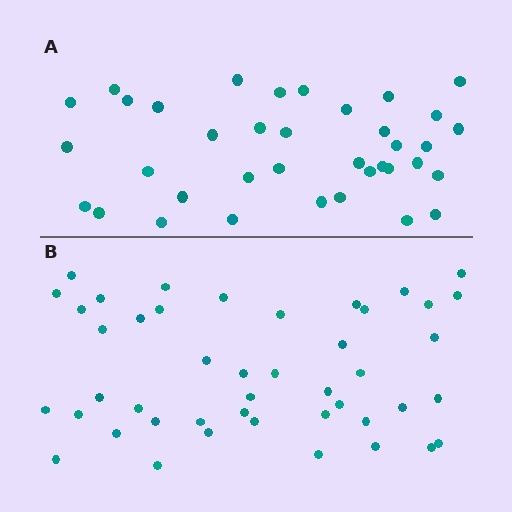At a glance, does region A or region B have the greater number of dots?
Region B (the bottom region) has more dots.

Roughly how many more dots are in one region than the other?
Region B has roughly 8 or so more dots than region A.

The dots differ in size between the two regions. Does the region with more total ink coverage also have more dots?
No. Region A has more total ink coverage because its dots are larger, but region B actually contains more individual dots. Total area can be misleading — the number of items is what matters here.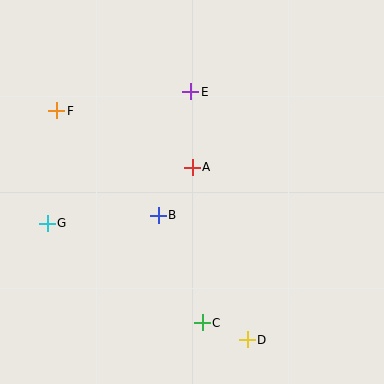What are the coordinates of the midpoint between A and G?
The midpoint between A and G is at (120, 195).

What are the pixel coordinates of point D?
Point D is at (247, 340).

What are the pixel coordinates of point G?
Point G is at (47, 223).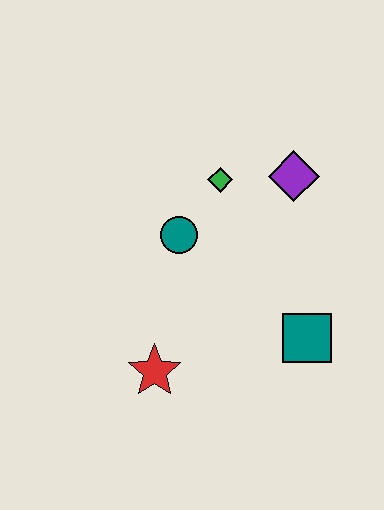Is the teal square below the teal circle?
Yes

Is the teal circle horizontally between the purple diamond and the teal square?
No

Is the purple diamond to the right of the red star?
Yes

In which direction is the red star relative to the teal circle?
The red star is below the teal circle.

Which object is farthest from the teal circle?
The teal square is farthest from the teal circle.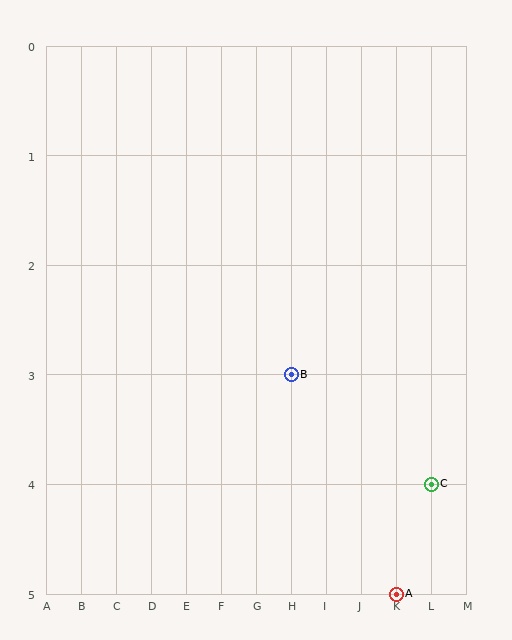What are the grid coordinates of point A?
Point A is at grid coordinates (K, 5).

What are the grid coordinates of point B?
Point B is at grid coordinates (H, 3).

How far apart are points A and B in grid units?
Points A and B are 3 columns and 2 rows apart (about 3.6 grid units diagonally).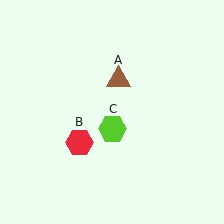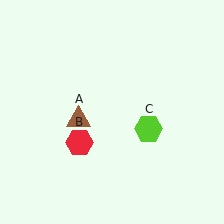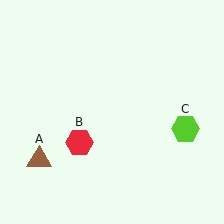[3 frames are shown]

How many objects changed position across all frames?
2 objects changed position: brown triangle (object A), lime hexagon (object C).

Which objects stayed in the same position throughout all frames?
Red hexagon (object B) remained stationary.